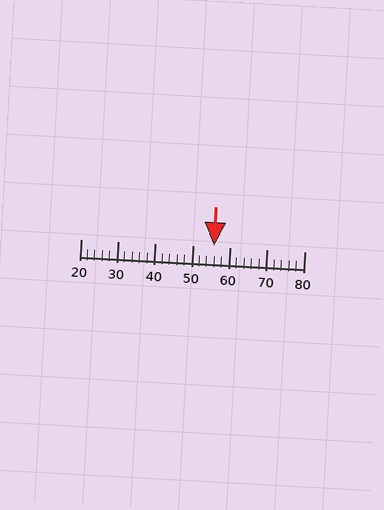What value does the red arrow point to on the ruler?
The red arrow points to approximately 56.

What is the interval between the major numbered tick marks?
The major tick marks are spaced 10 units apart.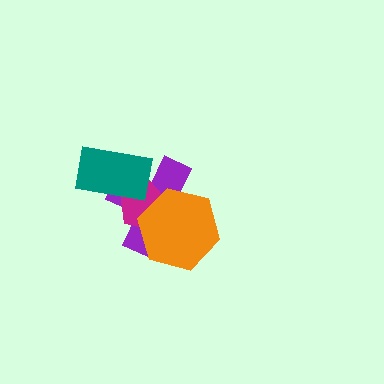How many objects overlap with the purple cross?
3 objects overlap with the purple cross.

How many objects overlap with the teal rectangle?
2 objects overlap with the teal rectangle.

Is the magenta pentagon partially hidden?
Yes, it is partially covered by another shape.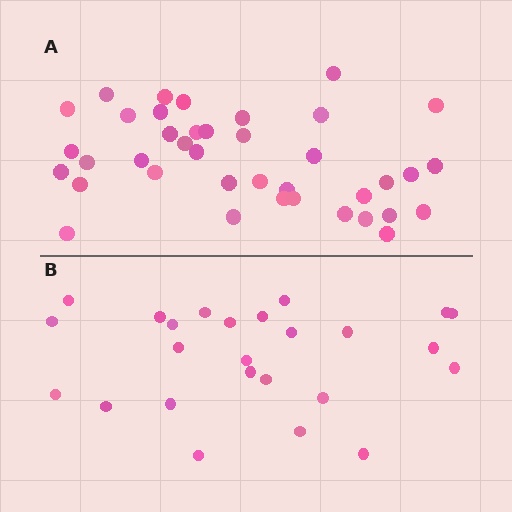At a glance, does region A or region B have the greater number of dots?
Region A (the top region) has more dots.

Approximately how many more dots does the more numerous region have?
Region A has approximately 15 more dots than region B.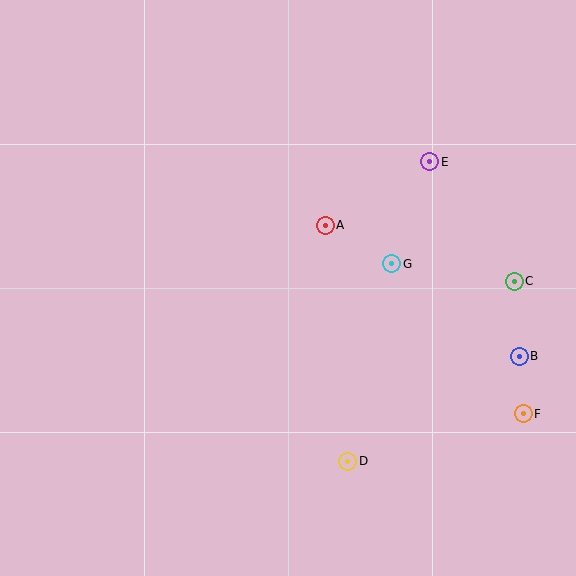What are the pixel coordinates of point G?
Point G is at (392, 264).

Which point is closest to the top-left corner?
Point A is closest to the top-left corner.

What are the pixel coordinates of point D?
Point D is at (348, 461).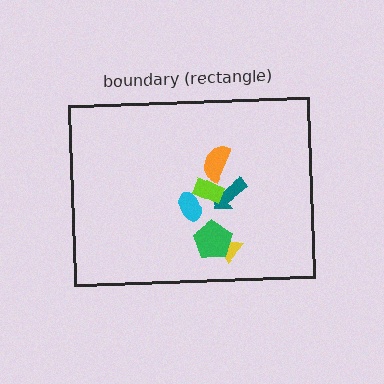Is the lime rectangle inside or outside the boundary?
Inside.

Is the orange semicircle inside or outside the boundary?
Inside.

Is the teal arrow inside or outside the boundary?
Inside.